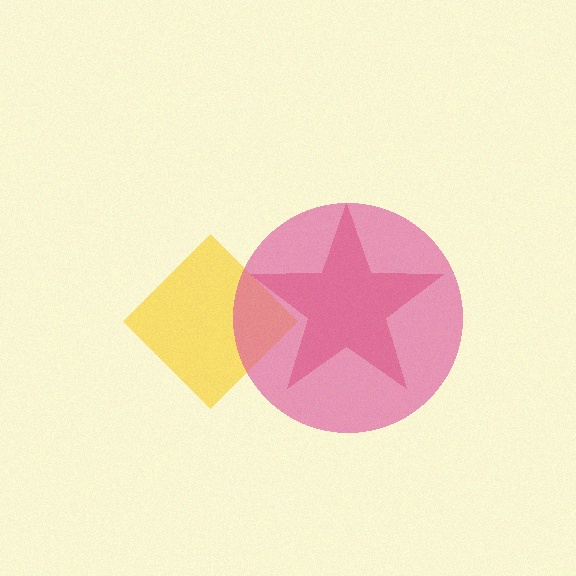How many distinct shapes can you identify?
There are 3 distinct shapes: a yellow diamond, a red star, a pink circle.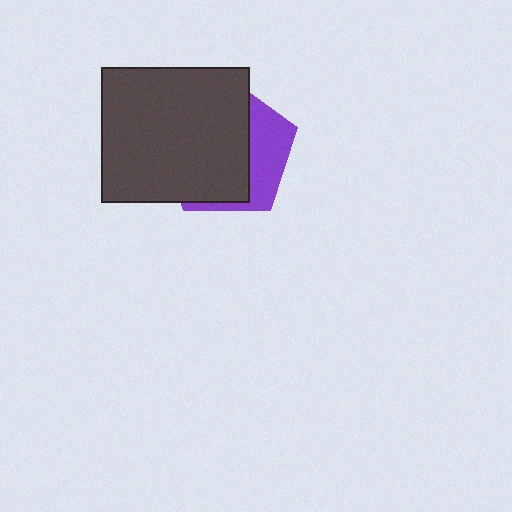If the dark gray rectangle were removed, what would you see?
You would see the complete purple pentagon.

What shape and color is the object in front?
The object in front is a dark gray rectangle.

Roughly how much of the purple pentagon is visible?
A small part of it is visible (roughly 33%).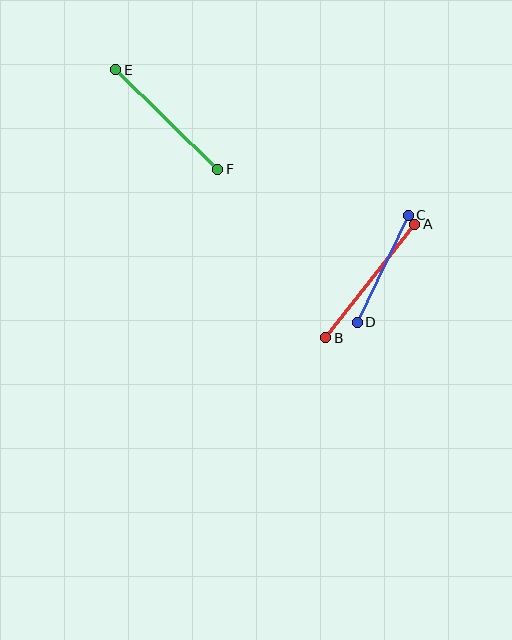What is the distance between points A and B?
The distance is approximately 145 pixels.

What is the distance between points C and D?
The distance is approximately 118 pixels.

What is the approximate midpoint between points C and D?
The midpoint is at approximately (383, 269) pixels.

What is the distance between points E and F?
The distance is approximately 143 pixels.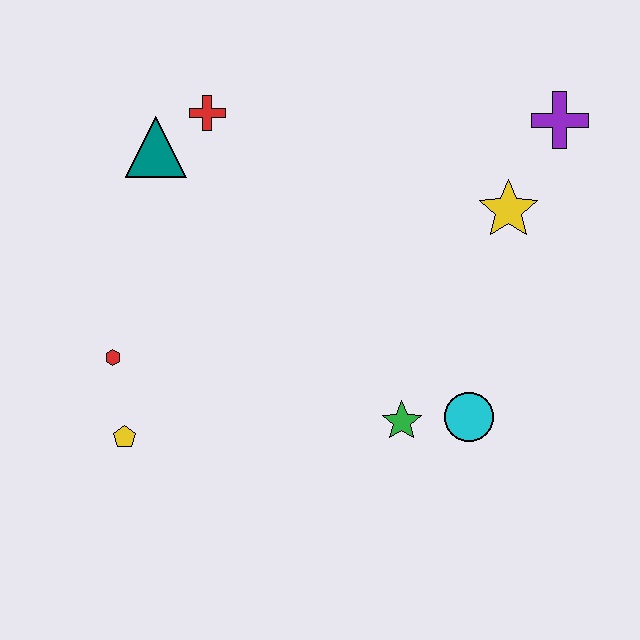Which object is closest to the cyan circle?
The green star is closest to the cyan circle.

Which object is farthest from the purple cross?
The yellow pentagon is farthest from the purple cross.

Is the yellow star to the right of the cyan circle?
Yes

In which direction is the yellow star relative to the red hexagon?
The yellow star is to the right of the red hexagon.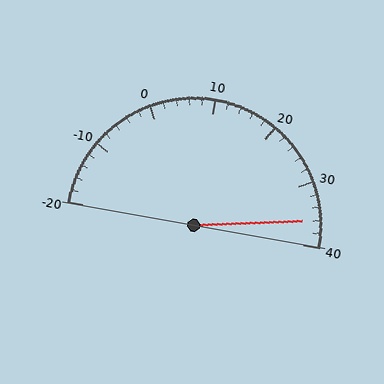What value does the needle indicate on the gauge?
The needle indicates approximately 36.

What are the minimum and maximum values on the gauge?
The gauge ranges from -20 to 40.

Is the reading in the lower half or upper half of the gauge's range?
The reading is in the upper half of the range (-20 to 40).